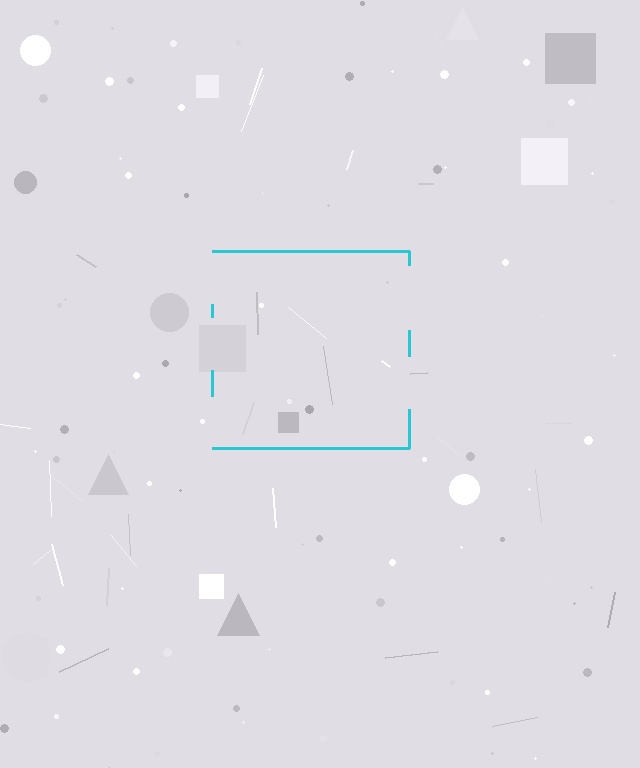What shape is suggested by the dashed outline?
The dashed outline suggests a square.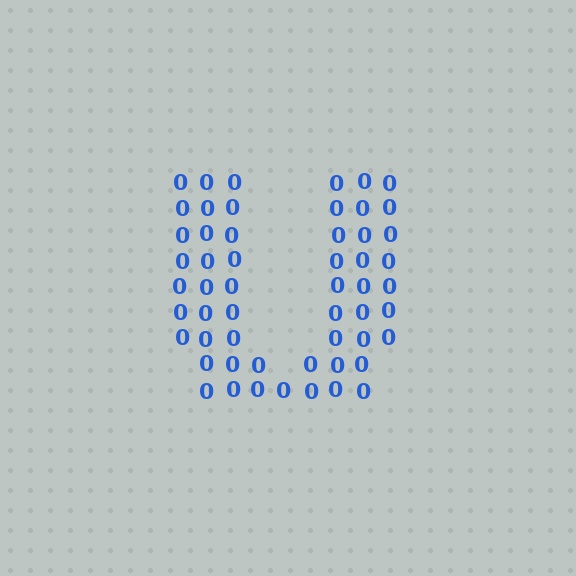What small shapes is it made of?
It is made of small digit 0's.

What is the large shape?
The large shape is the letter U.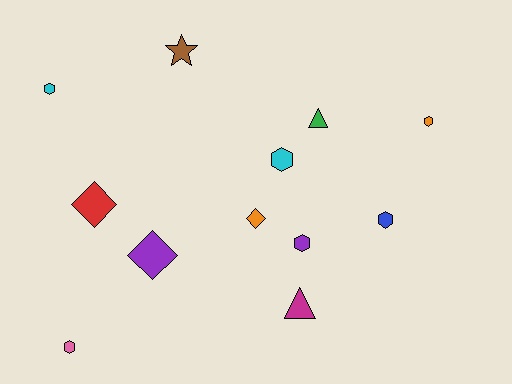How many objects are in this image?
There are 12 objects.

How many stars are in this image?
There is 1 star.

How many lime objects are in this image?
There are no lime objects.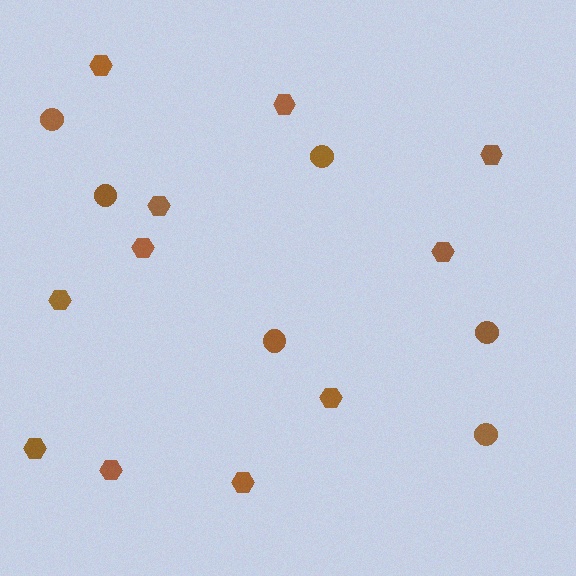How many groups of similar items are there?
There are 2 groups: one group of circles (6) and one group of hexagons (11).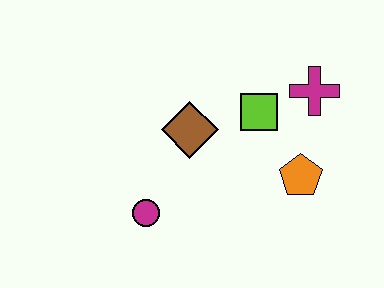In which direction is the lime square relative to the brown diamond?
The lime square is to the right of the brown diamond.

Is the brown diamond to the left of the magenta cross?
Yes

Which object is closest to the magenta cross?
The lime square is closest to the magenta cross.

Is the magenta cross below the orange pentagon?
No